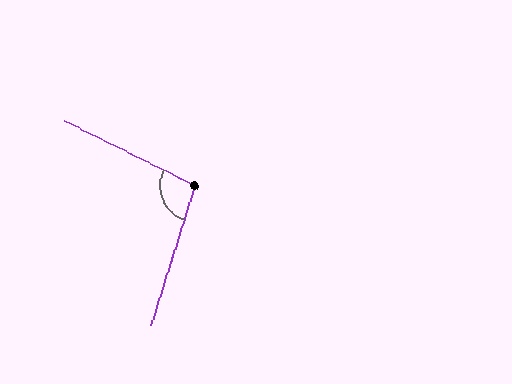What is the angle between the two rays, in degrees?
Approximately 99 degrees.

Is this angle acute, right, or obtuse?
It is obtuse.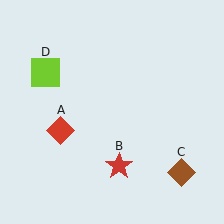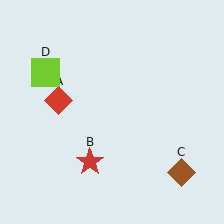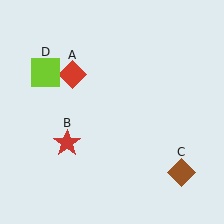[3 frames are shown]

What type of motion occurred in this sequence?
The red diamond (object A), red star (object B) rotated clockwise around the center of the scene.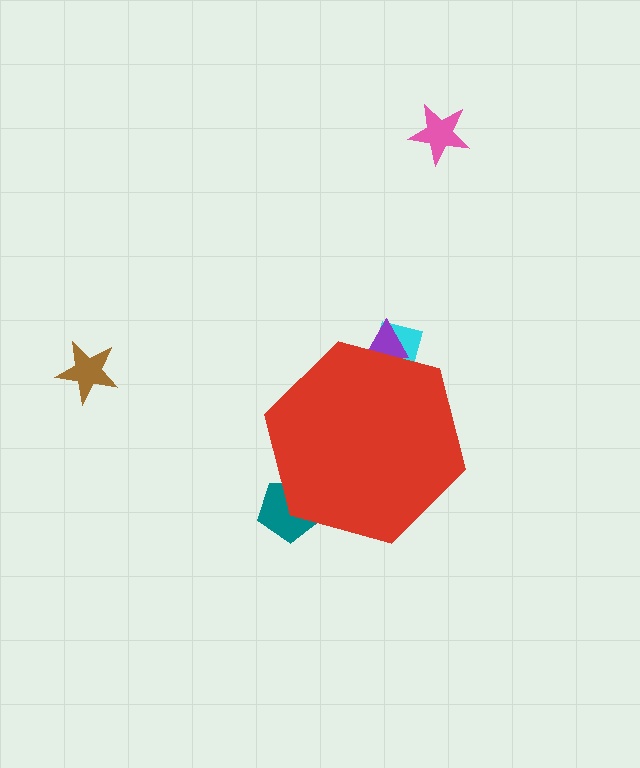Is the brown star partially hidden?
No, the brown star is fully visible.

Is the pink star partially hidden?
No, the pink star is fully visible.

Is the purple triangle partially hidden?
Yes, the purple triangle is partially hidden behind the red hexagon.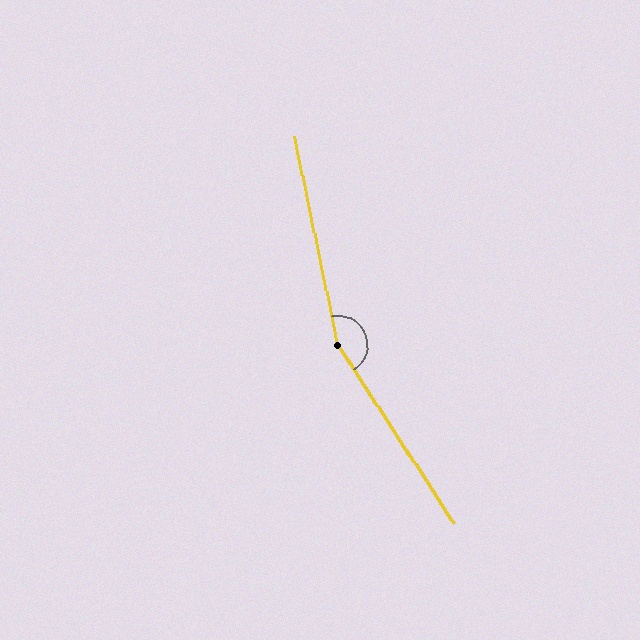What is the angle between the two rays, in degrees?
Approximately 159 degrees.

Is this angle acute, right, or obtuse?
It is obtuse.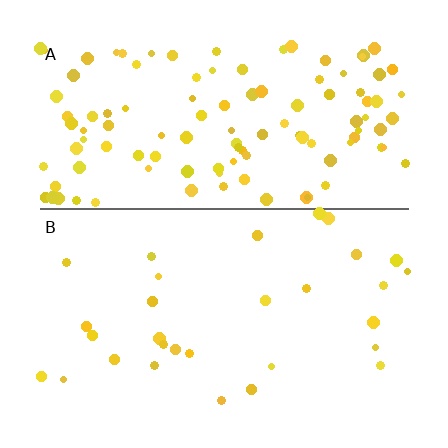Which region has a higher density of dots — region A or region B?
A (the top).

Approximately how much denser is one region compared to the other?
Approximately 3.7× — region A over region B.